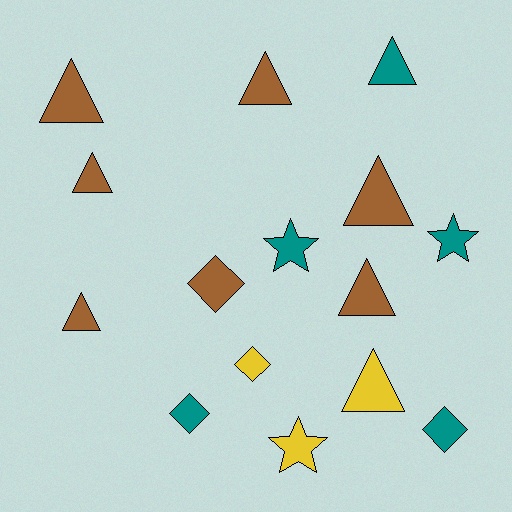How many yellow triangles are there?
There is 1 yellow triangle.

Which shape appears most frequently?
Triangle, with 8 objects.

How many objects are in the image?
There are 15 objects.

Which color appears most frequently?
Brown, with 7 objects.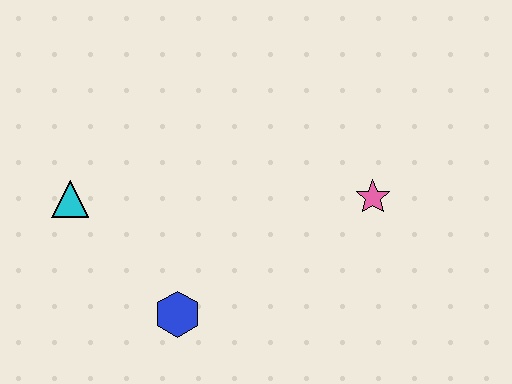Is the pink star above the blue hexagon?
Yes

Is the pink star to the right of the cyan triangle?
Yes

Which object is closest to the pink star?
The blue hexagon is closest to the pink star.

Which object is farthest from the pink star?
The cyan triangle is farthest from the pink star.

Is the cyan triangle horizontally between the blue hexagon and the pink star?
No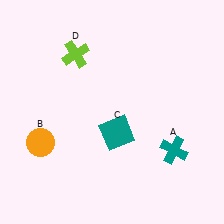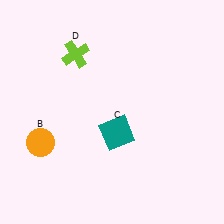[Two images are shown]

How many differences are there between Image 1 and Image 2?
There is 1 difference between the two images.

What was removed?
The teal cross (A) was removed in Image 2.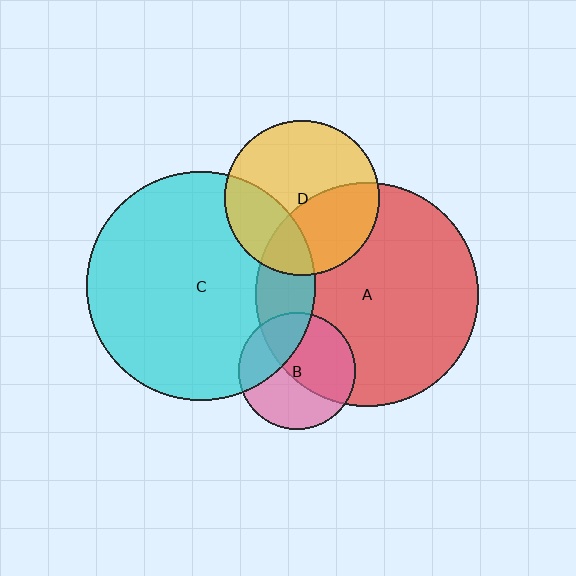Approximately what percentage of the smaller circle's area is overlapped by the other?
Approximately 55%.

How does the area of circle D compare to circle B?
Approximately 1.8 times.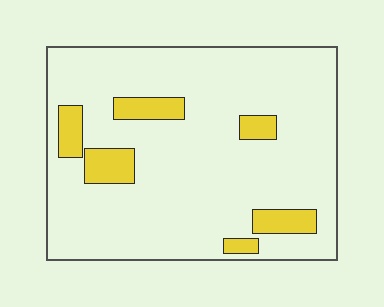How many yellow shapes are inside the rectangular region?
6.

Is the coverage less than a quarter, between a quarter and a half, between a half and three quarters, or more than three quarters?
Less than a quarter.